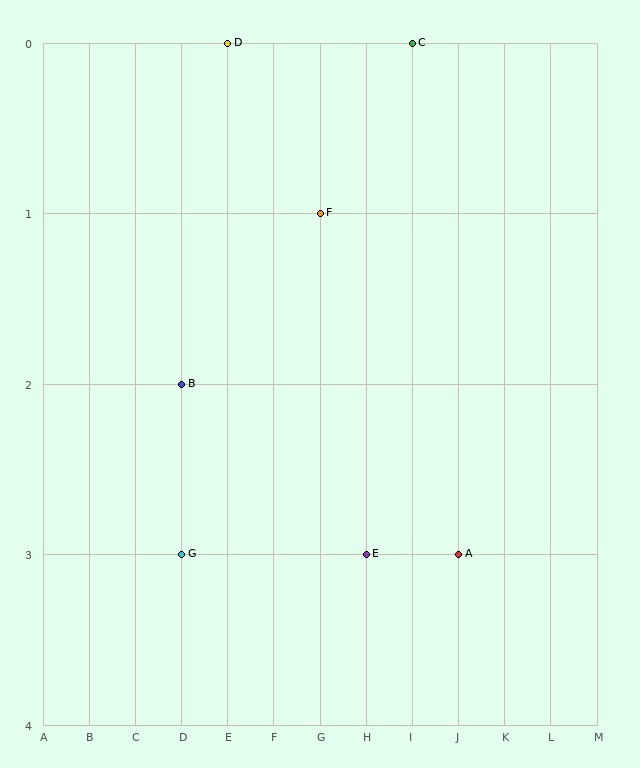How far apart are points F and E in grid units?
Points F and E are 1 column and 2 rows apart (about 2.2 grid units diagonally).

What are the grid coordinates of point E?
Point E is at grid coordinates (H, 3).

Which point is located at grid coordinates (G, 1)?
Point F is at (G, 1).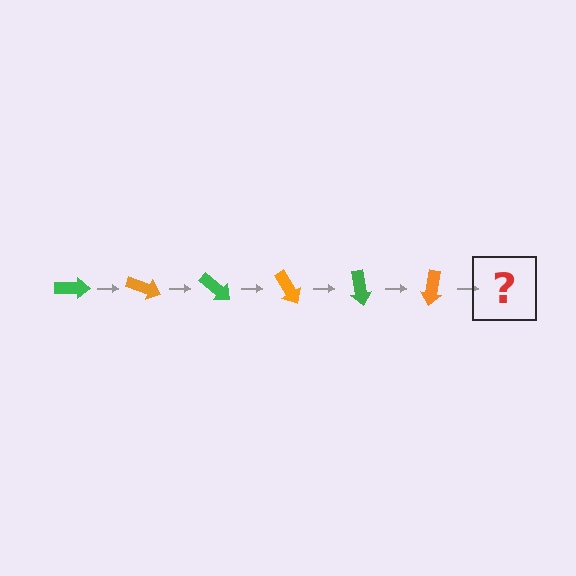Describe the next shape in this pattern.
It should be a green arrow, rotated 120 degrees from the start.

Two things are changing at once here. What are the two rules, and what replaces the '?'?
The two rules are that it rotates 20 degrees each step and the color cycles through green and orange. The '?' should be a green arrow, rotated 120 degrees from the start.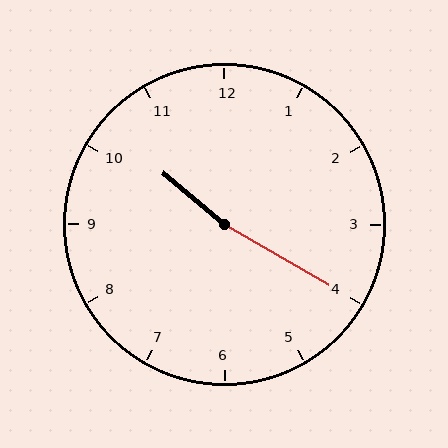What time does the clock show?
10:20.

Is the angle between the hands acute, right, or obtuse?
It is obtuse.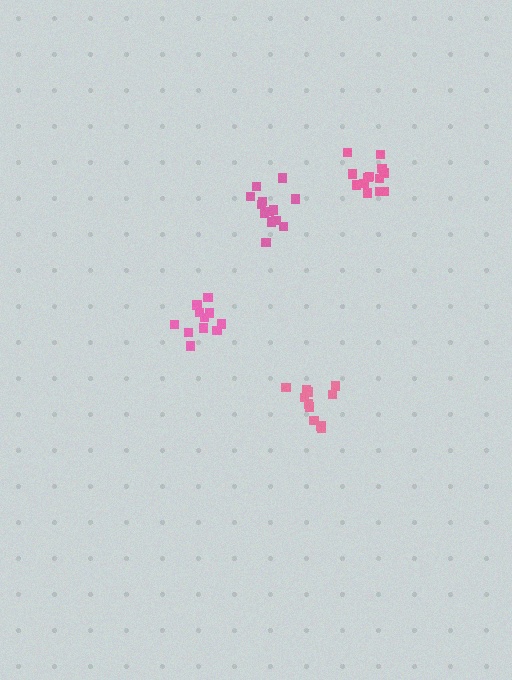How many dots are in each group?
Group 1: 13 dots, Group 2: 13 dots, Group 3: 11 dots, Group 4: 11 dots (48 total).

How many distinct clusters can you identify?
There are 4 distinct clusters.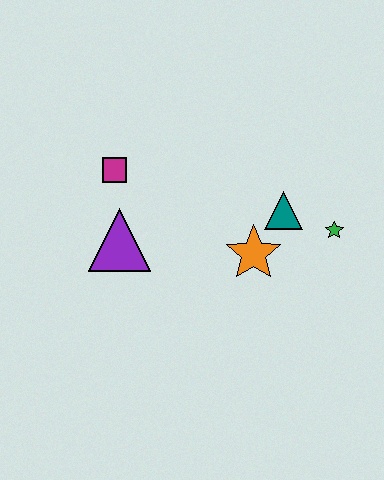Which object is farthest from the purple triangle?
The green star is farthest from the purple triangle.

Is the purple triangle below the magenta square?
Yes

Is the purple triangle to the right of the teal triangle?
No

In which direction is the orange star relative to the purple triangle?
The orange star is to the right of the purple triangle.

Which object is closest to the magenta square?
The purple triangle is closest to the magenta square.